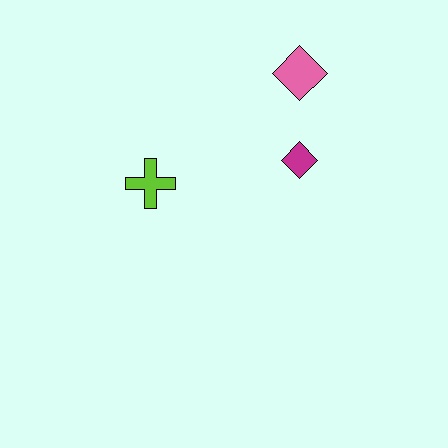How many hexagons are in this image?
There are no hexagons.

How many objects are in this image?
There are 3 objects.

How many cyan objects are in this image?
There are no cyan objects.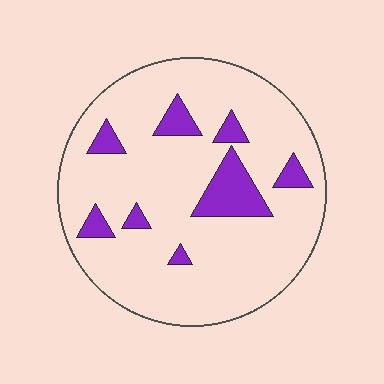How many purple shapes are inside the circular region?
8.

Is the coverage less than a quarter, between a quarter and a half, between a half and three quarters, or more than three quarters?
Less than a quarter.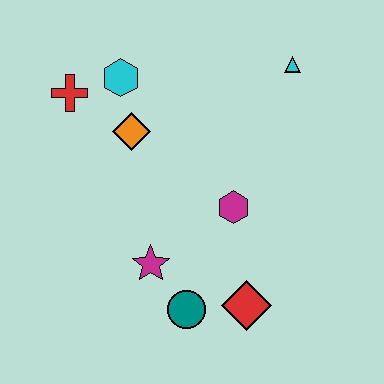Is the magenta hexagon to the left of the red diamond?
Yes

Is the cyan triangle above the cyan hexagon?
Yes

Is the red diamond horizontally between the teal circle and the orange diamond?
No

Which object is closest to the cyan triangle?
The magenta hexagon is closest to the cyan triangle.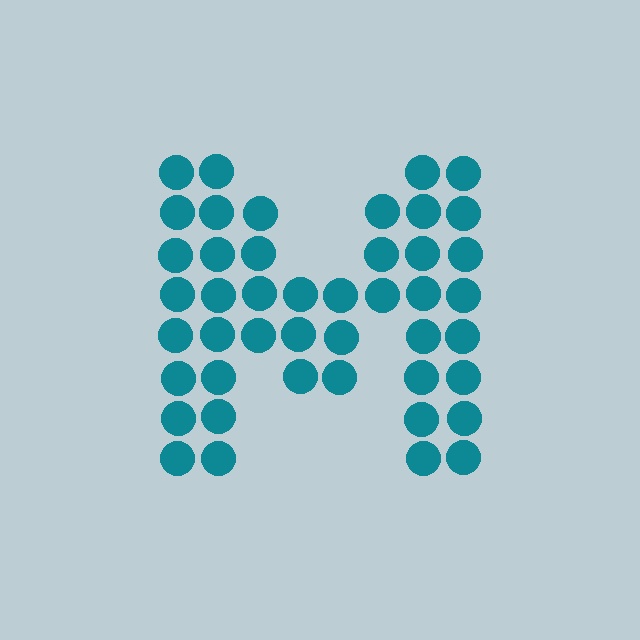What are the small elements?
The small elements are circles.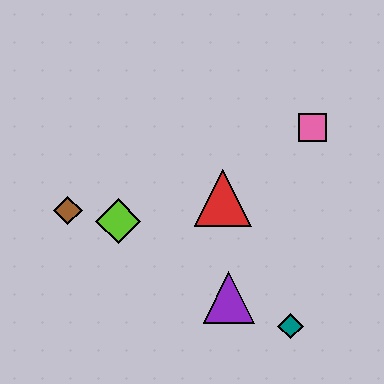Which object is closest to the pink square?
The red triangle is closest to the pink square.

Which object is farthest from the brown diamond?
The pink square is farthest from the brown diamond.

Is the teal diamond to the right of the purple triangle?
Yes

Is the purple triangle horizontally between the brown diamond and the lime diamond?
No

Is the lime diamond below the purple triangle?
No